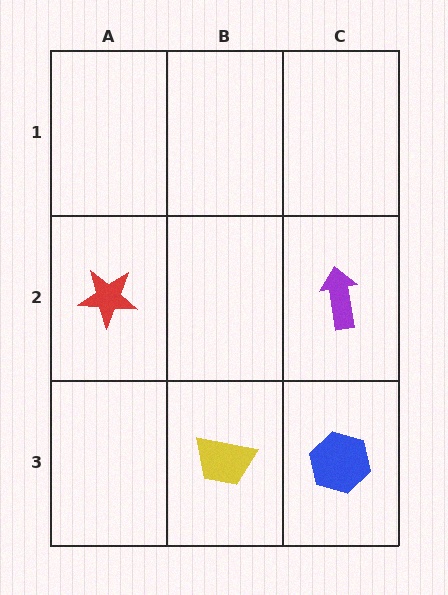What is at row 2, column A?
A red star.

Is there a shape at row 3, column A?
No, that cell is empty.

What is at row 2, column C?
A purple arrow.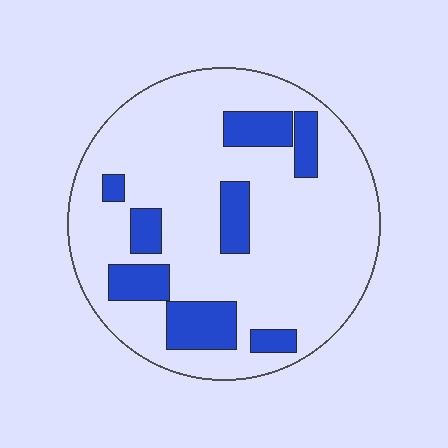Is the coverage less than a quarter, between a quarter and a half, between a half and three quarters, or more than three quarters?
Less than a quarter.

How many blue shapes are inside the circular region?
8.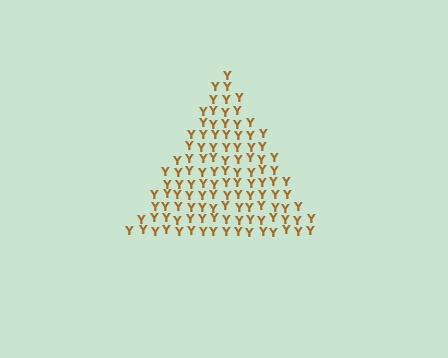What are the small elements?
The small elements are letter Y's.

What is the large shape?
The large shape is a triangle.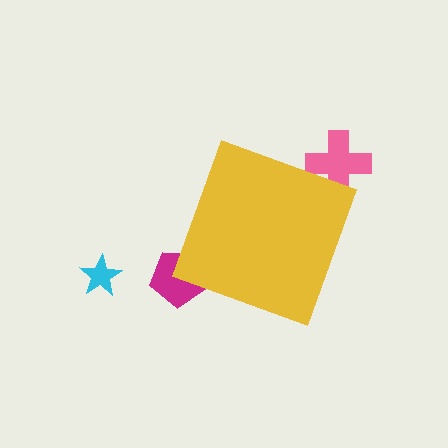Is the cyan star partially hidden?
No, the cyan star is fully visible.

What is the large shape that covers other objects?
A yellow diamond.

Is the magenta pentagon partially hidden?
Yes, the magenta pentagon is partially hidden behind the yellow diamond.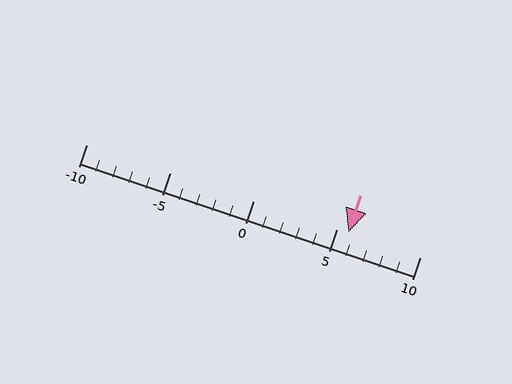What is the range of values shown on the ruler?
The ruler shows values from -10 to 10.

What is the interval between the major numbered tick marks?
The major tick marks are spaced 5 units apart.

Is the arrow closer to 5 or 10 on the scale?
The arrow is closer to 5.